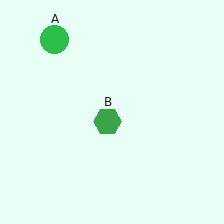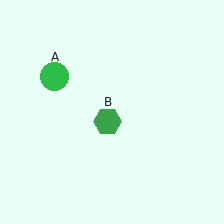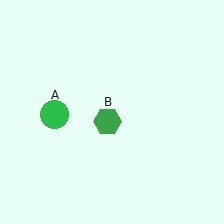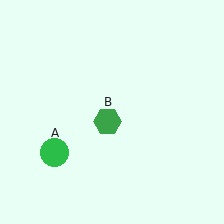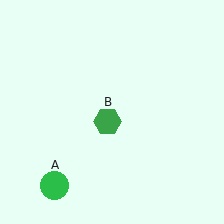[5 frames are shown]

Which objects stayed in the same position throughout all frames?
Green hexagon (object B) remained stationary.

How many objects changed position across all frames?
1 object changed position: green circle (object A).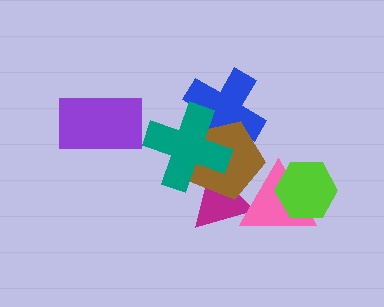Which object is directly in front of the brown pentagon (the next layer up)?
The teal cross is directly in front of the brown pentagon.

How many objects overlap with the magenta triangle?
3 objects overlap with the magenta triangle.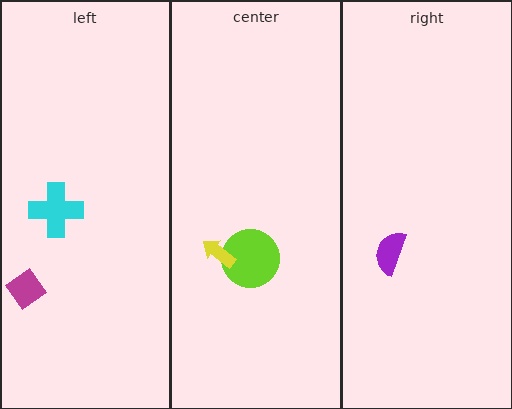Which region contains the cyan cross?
The left region.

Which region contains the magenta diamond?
The left region.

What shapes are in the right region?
The purple semicircle.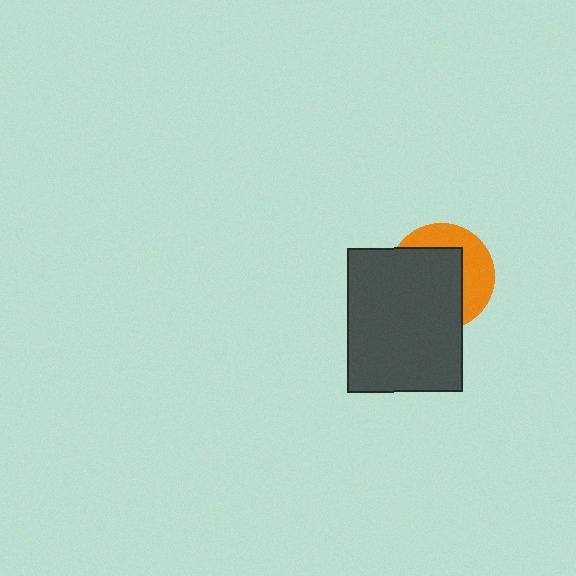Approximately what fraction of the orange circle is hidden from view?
Roughly 62% of the orange circle is hidden behind the dark gray rectangle.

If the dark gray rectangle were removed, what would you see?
You would see the complete orange circle.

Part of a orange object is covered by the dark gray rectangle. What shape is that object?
It is a circle.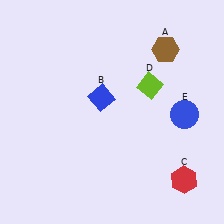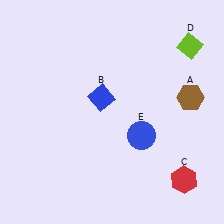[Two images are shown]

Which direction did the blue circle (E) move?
The blue circle (E) moved left.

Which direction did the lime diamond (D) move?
The lime diamond (D) moved right.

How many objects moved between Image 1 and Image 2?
3 objects moved between the two images.